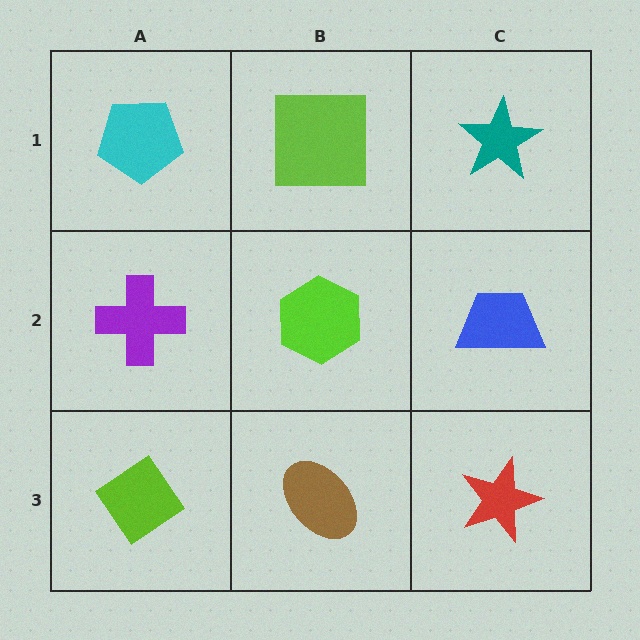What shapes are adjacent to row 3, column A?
A purple cross (row 2, column A), a brown ellipse (row 3, column B).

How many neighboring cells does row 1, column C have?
2.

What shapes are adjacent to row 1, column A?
A purple cross (row 2, column A), a lime square (row 1, column B).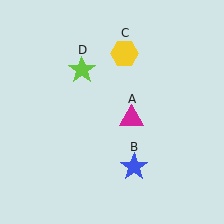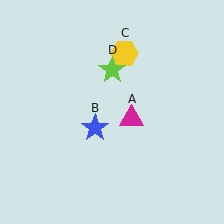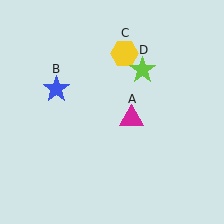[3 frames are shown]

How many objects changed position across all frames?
2 objects changed position: blue star (object B), lime star (object D).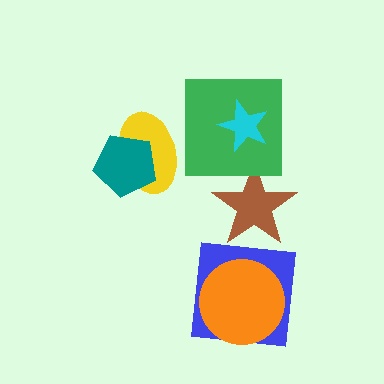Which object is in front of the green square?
The cyan star is in front of the green square.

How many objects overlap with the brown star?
1 object overlaps with the brown star.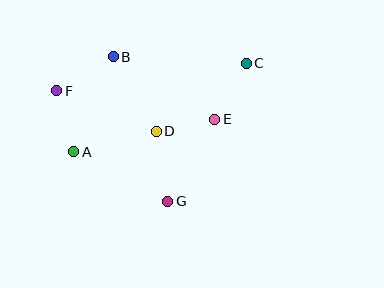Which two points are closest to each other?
Points D and E are closest to each other.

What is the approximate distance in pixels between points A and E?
The distance between A and E is approximately 145 pixels.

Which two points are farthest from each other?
Points A and C are farthest from each other.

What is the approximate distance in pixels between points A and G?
The distance between A and G is approximately 106 pixels.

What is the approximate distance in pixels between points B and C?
The distance between B and C is approximately 133 pixels.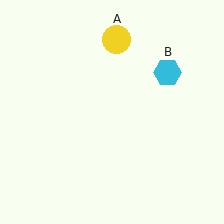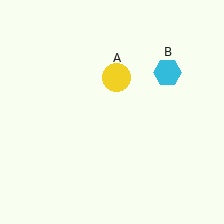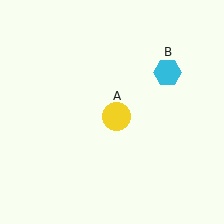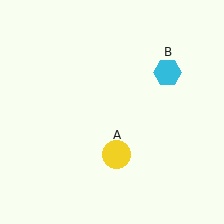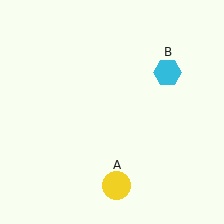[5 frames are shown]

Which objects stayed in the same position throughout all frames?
Cyan hexagon (object B) remained stationary.